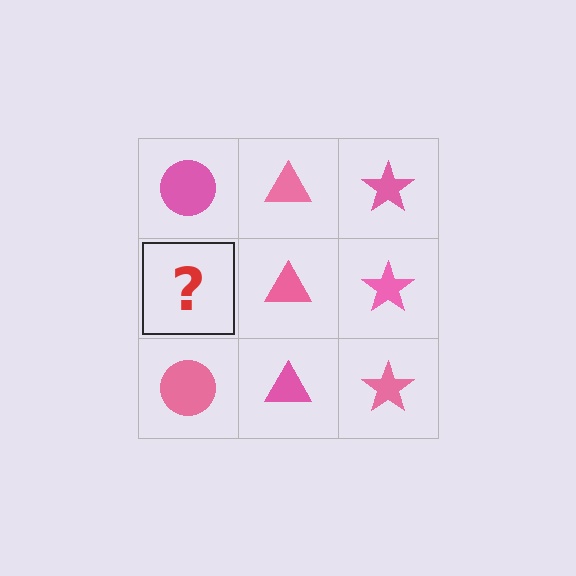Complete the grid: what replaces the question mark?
The question mark should be replaced with a pink circle.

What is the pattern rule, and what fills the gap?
The rule is that each column has a consistent shape. The gap should be filled with a pink circle.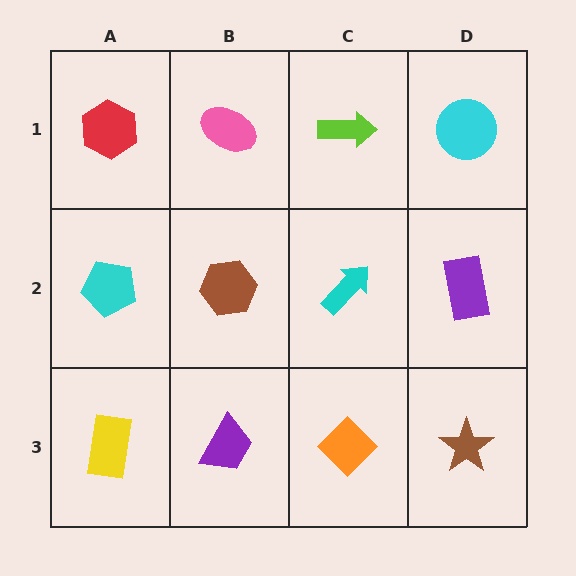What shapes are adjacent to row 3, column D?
A purple rectangle (row 2, column D), an orange diamond (row 3, column C).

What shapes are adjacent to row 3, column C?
A cyan arrow (row 2, column C), a purple trapezoid (row 3, column B), a brown star (row 3, column D).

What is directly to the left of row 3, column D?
An orange diamond.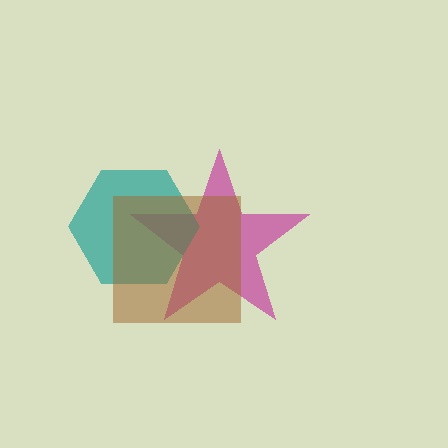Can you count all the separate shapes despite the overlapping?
Yes, there are 3 separate shapes.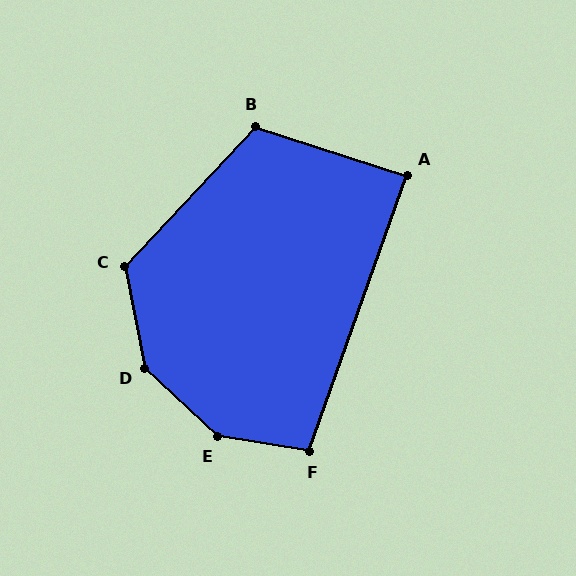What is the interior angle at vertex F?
Approximately 101 degrees (obtuse).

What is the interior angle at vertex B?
Approximately 115 degrees (obtuse).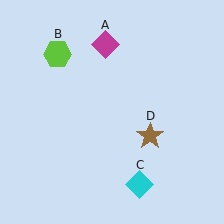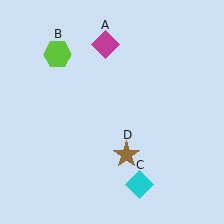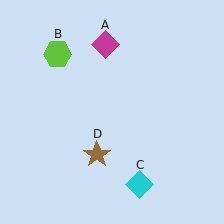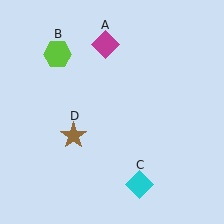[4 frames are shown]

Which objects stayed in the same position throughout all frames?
Magenta diamond (object A) and lime hexagon (object B) and cyan diamond (object C) remained stationary.